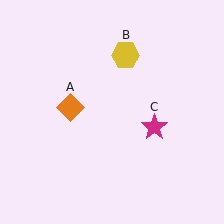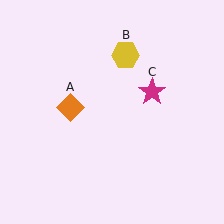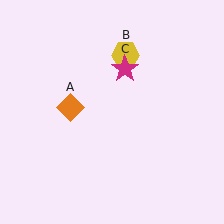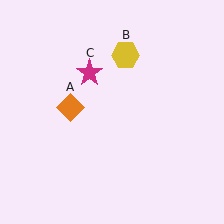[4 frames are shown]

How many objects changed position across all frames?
1 object changed position: magenta star (object C).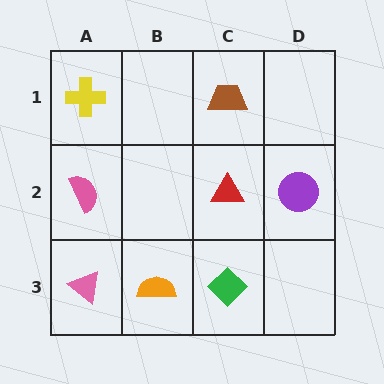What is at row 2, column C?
A red triangle.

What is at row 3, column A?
A pink triangle.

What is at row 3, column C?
A green diamond.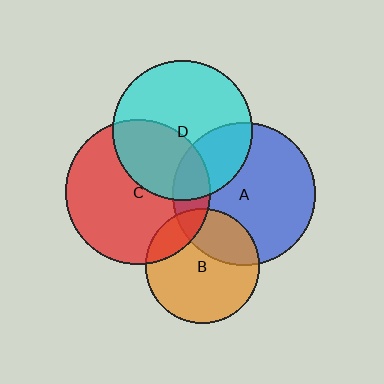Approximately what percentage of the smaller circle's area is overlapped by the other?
Approximately 20%.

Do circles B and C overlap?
Yes.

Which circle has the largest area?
Circle C (red).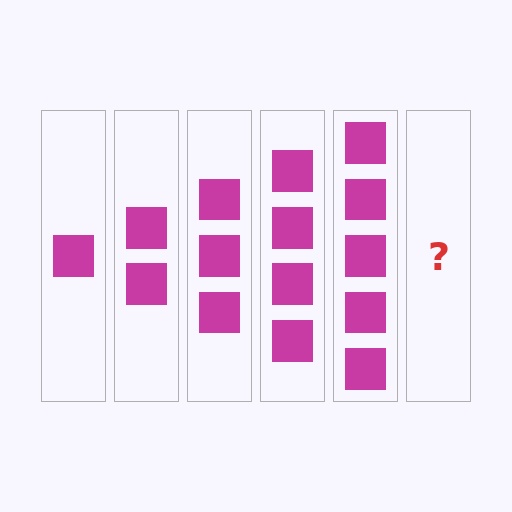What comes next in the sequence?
The next element should be 6 squares.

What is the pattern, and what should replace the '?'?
The pattern is that each step adds one more square. The '?' should be 6 squares.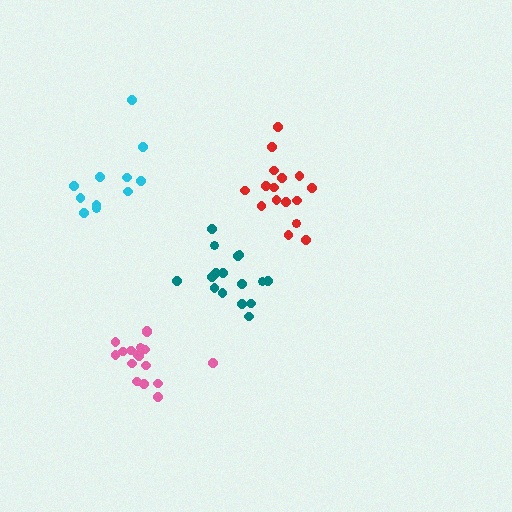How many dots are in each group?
Group 1: 17 dots, Group 2: 16 dots, Group 3: 11 dots, Group 4: 16 dots (60 total).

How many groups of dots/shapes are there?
There are 4 groups.